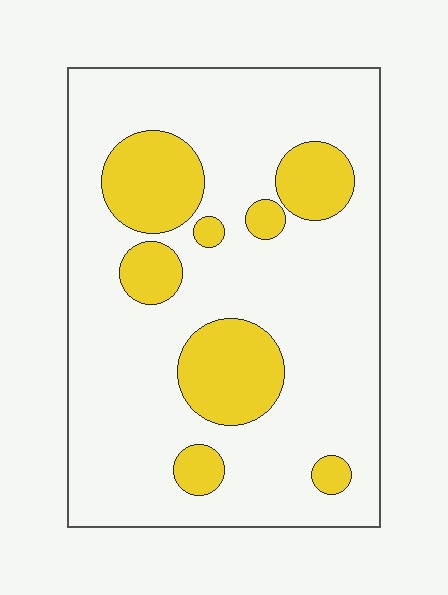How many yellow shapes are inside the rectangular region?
8.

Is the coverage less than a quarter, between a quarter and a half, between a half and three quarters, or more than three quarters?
Less than a quarter.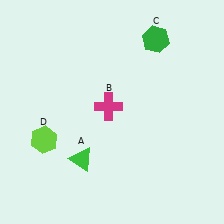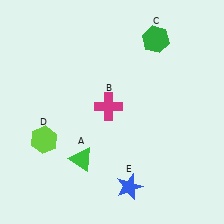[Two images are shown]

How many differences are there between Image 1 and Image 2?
There is 1 difference between the two images.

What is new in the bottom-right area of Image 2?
A blue star (E) was added in the bottom-right area of Image 2.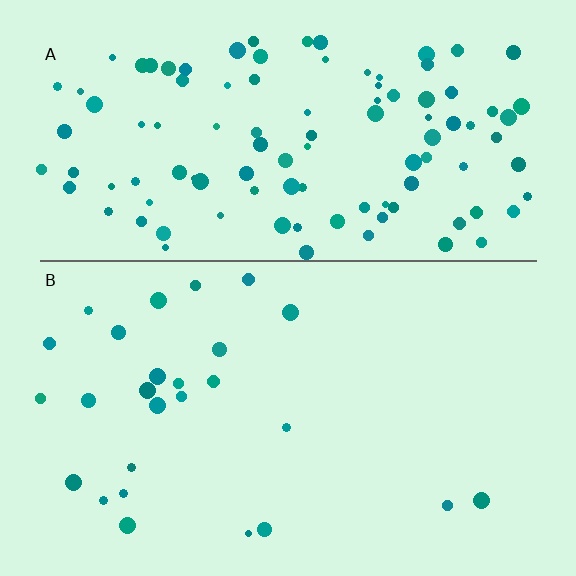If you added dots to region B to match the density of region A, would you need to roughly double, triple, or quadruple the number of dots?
Approximately quadruple.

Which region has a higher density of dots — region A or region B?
A (the top).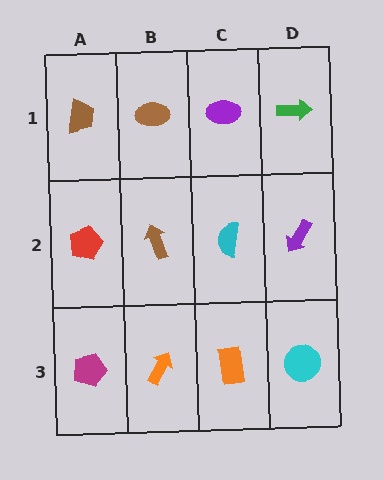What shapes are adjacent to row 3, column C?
A cyan semicircle (row 2, column C), an orange arrow (row 3, column B), a cyan circle (row 3, column D).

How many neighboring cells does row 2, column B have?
4.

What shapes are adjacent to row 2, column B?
A brown ellipse (row 1, column B), an orange arrow (row 3, column B), a red pentagon (row 2, column A), a cyan semicircle (row 2, column C).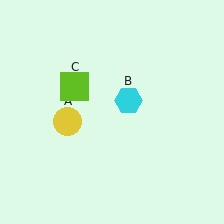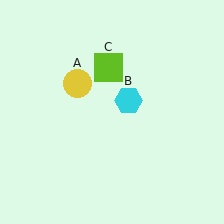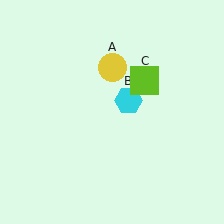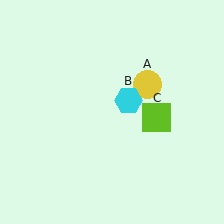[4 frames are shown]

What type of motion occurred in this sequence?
The yellow circle (object A), lime square (object C) rotated clockwise around the center of the scene.